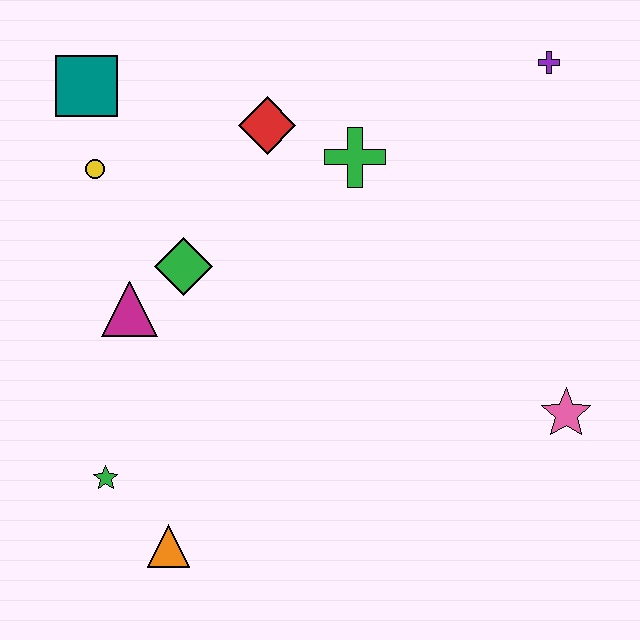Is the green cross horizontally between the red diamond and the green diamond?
No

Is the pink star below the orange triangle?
No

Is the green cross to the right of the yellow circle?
Yes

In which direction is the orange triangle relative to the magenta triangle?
The orange triangle is below the magenta triangle.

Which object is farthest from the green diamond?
The purple cross is farthest from the green diamond.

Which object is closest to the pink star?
The green cross is closest to the pink star.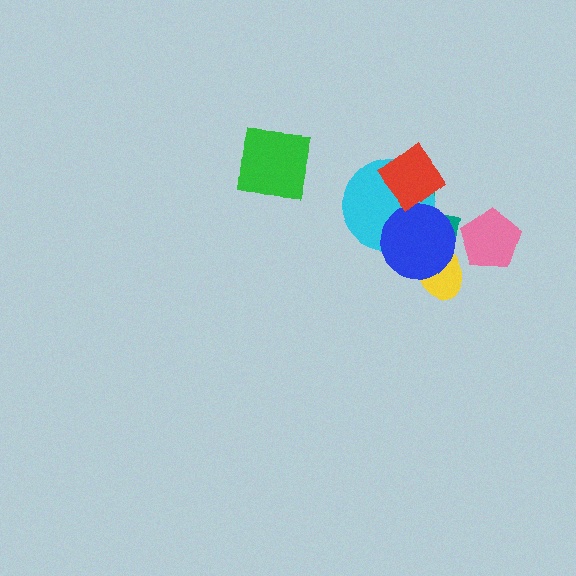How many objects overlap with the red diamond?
3 objects overlap with the red diamond.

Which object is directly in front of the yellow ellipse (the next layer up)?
The teal cross is directly in front of the yellow ellipse.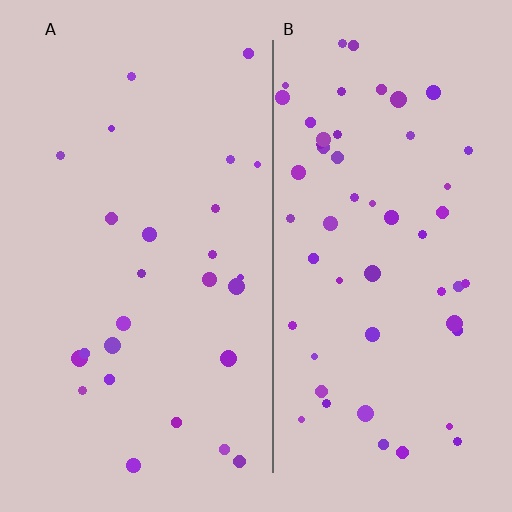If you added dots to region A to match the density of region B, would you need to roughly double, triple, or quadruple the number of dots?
Approximately double.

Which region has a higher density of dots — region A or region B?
B (the right).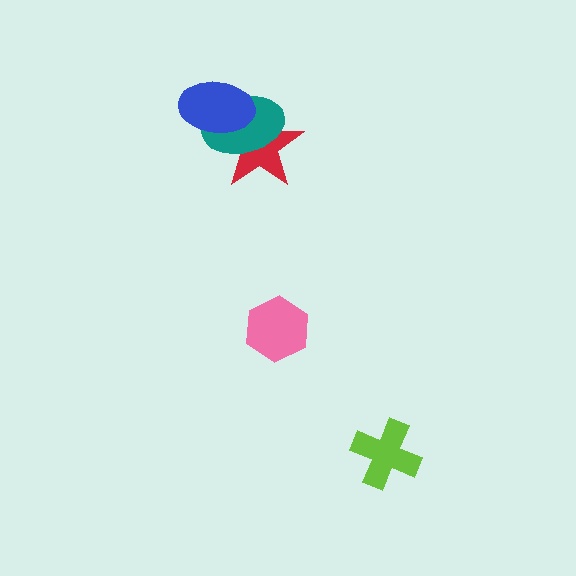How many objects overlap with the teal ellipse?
2 objects overlap with the teal ellipse.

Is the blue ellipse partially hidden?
No, no other shape covers it.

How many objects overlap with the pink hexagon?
0 objects overlap with the pink hexagon.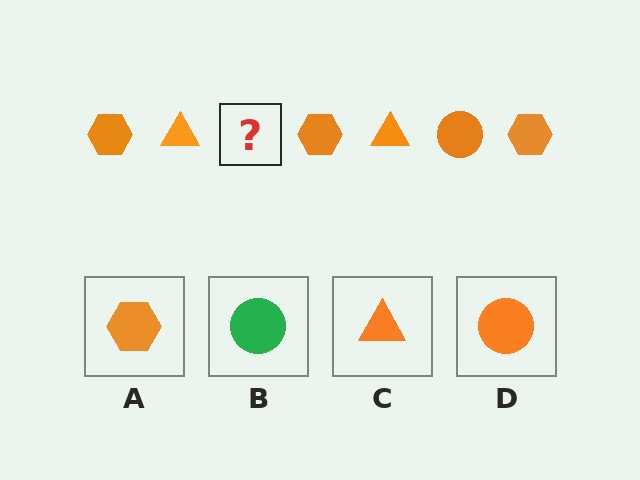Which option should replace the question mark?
Option D.